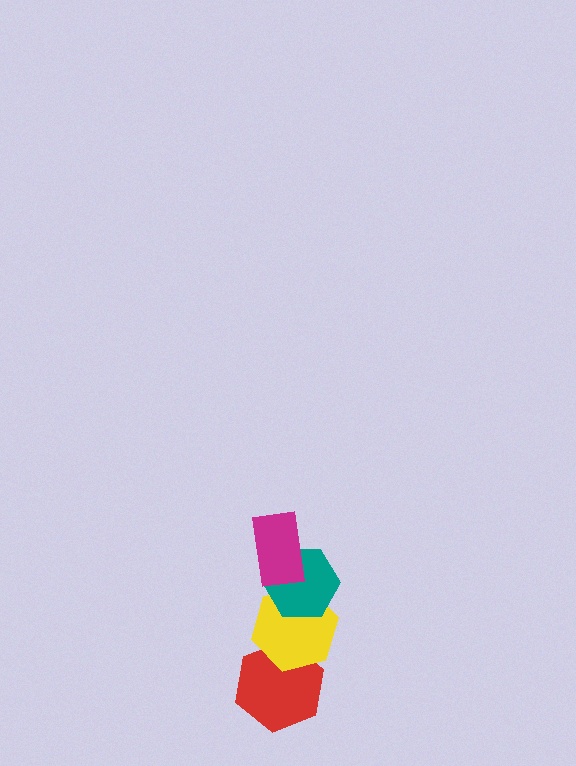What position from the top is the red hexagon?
The red hexagon is 4th from the top.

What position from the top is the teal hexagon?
The teal hexagon is 2nd from the top.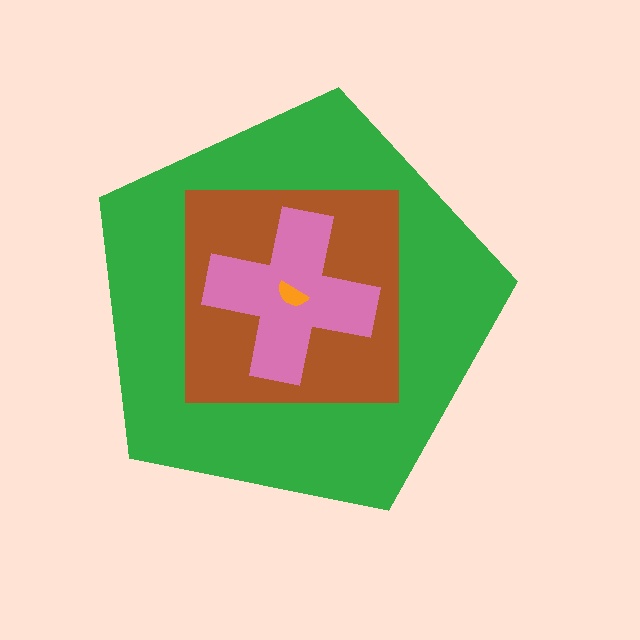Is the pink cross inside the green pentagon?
Yes.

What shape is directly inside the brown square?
The pink cross.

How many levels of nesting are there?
4.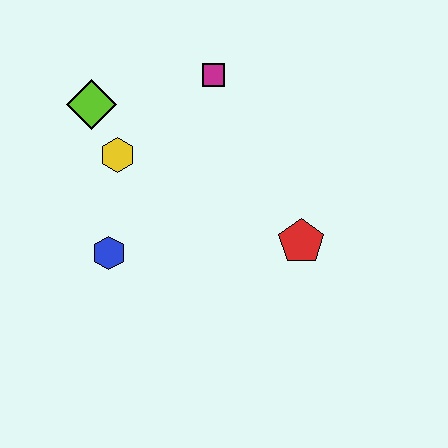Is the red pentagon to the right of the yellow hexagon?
Yes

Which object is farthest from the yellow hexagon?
The red pentagon is farthest from the yellow hexagon.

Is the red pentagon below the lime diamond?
Yes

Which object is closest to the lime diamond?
The yellow hexagon is closest to the lime diamond.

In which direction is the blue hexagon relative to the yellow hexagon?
The blue hexagon is below the yellow hexagon.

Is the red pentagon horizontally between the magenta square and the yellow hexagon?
No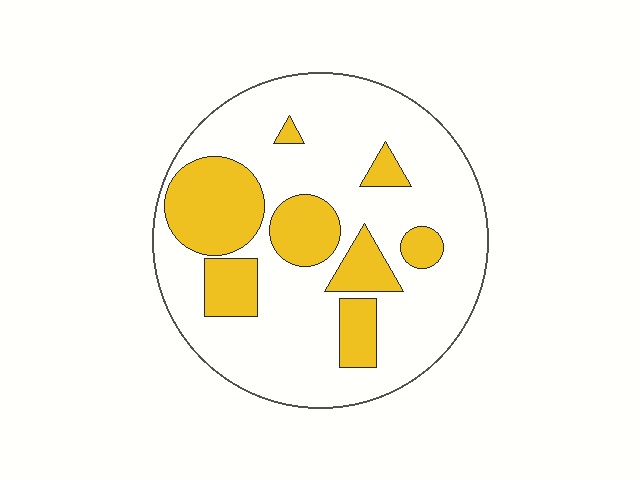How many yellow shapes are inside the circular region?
8.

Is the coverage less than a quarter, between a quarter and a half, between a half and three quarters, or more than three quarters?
Between a quarter and a half.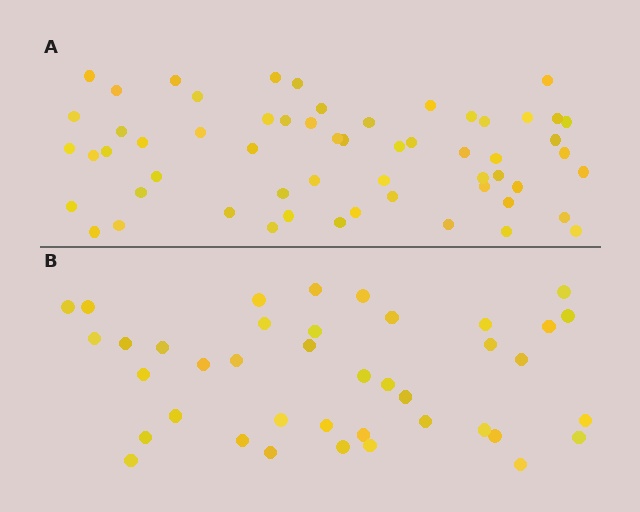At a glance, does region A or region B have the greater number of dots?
Region A (the top region) has more dots.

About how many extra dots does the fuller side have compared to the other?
Region A has approximately 20 more dots than region B.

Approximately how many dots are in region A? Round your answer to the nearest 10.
About 60 dots. (The exact count is 58, which rounds to 60.)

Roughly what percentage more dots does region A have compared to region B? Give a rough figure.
About 45% more.